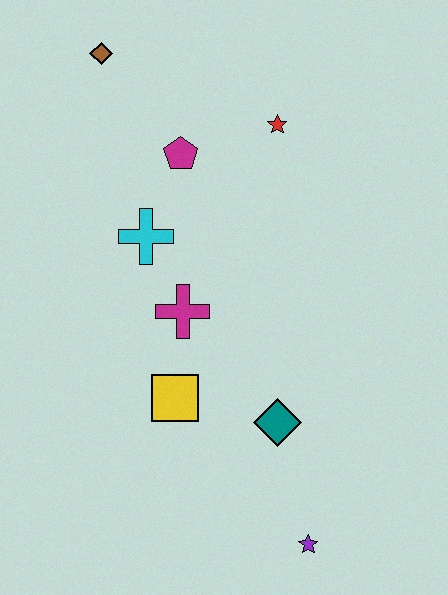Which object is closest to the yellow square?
The magenta cross is closest to the yellow square.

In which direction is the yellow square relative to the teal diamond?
The yellow square is to the left of the teal diamond.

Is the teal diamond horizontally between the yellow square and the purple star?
Yes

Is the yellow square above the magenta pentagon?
No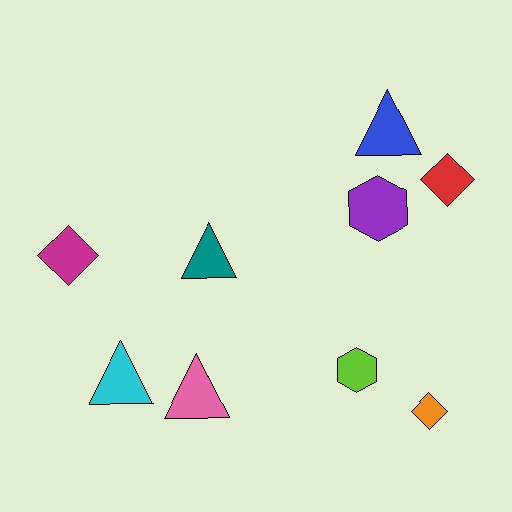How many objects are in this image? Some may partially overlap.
There are 9 objects.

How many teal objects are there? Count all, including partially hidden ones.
There is 1 teal object.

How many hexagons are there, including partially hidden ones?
There are 2 hexagons.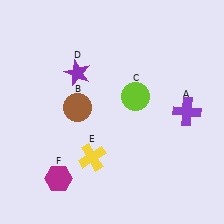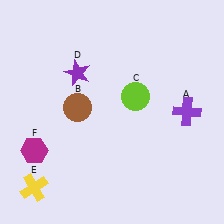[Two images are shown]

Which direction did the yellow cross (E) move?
The yellow cross (E) moved left.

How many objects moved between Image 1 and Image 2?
2 objects moved between the two images.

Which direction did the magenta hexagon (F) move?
The magenta hexagon (F) moved up.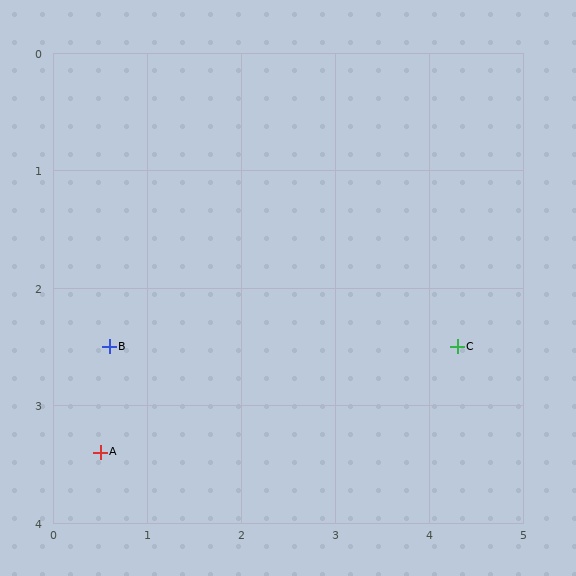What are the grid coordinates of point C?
Point C is at approximately (4.3, 2.5).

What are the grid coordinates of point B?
Point B is at approximately (0.6, 2.5).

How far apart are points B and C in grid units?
Points B and C are about 3.7 grid units apart.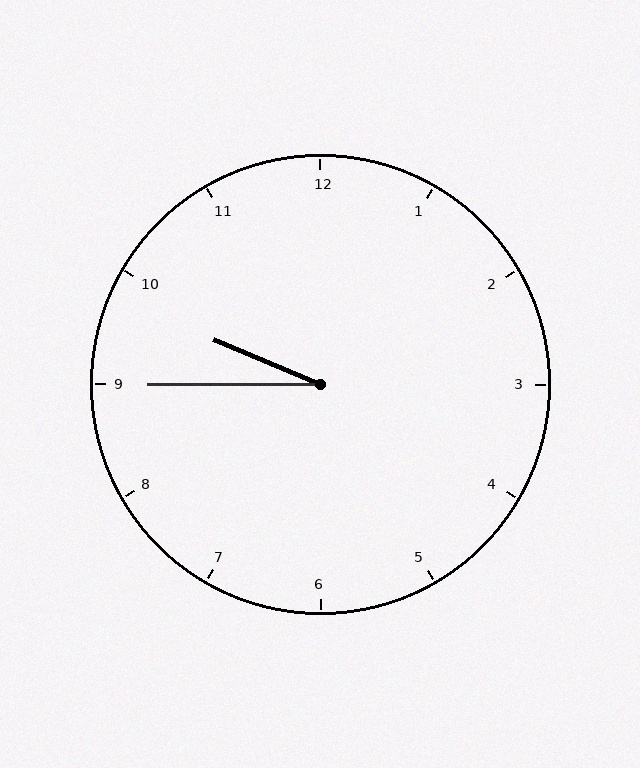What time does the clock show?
9:45.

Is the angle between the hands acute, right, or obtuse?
It is acute.